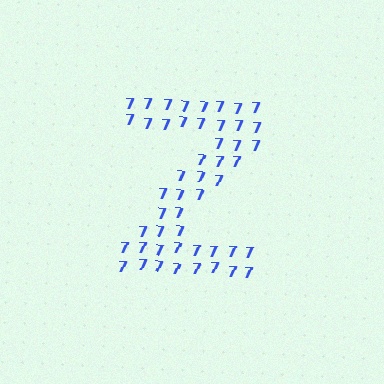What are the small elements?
The small elements are digit 7's.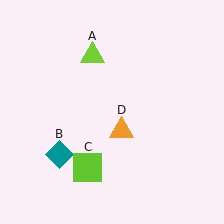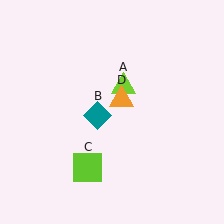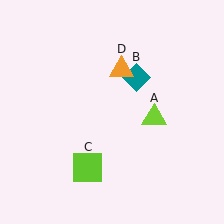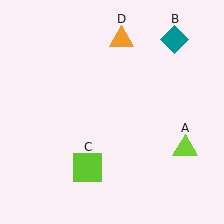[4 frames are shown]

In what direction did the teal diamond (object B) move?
The teal diamond (object B) moved up and to the right.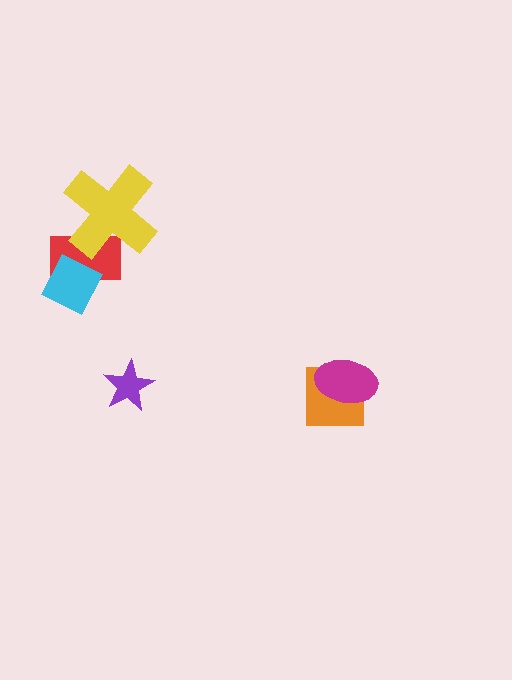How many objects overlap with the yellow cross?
1 object overlaps with the yellow cross.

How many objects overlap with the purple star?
0 objects overlap with the purple star.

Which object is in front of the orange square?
The magenta ellipse is in front of the orange square.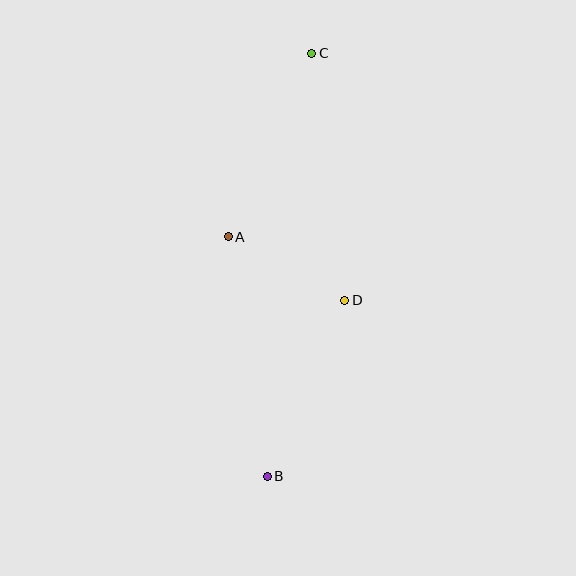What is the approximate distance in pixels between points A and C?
The distance between A and C is approximately 202 pixels.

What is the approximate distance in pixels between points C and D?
The distance between C and D is approximately 249 pixels.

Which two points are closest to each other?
Points A and D are closest to each other.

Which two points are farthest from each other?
Points B and C are farthest from each other.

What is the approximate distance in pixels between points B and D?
The distance between B and D is approximately 192 pixels.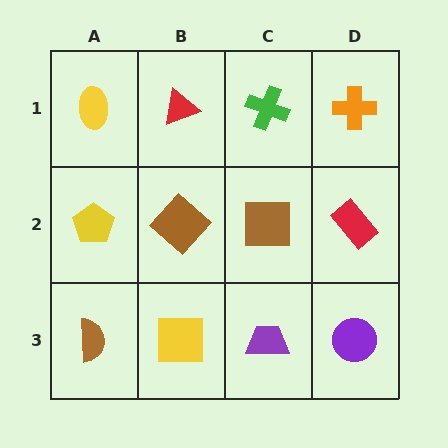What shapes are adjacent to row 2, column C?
A green cross (row 1, column C), a purple trapezoid (row 3, column C), a brown diamond (row 2, column B), a red rectangle (row 2, column D).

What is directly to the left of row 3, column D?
A purple trapezoid.